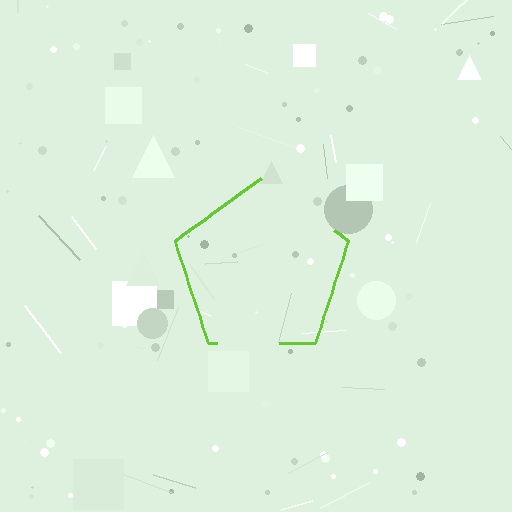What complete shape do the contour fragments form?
The contour fragments form a pentagon.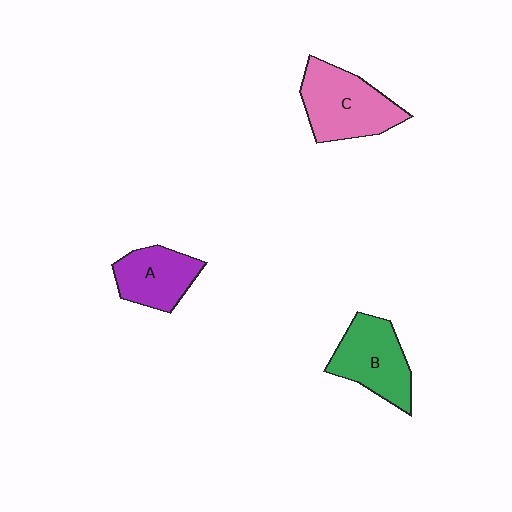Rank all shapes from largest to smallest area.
From largest to smallest: C (pink), B (green), A (purple).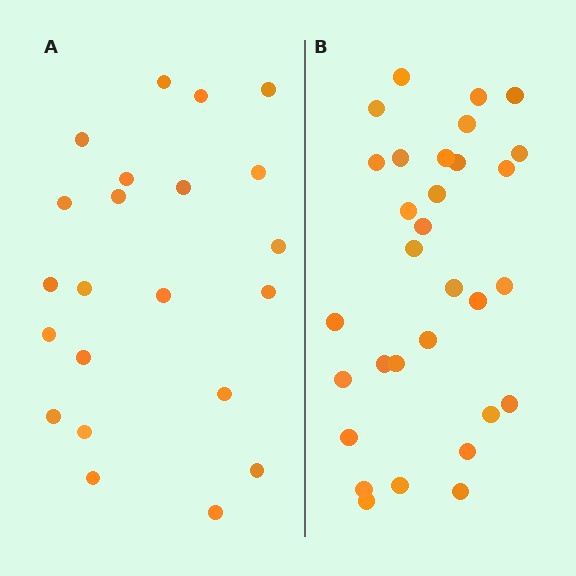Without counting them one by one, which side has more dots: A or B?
Region B (the right region) has more dots.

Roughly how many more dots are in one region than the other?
Region B has roughly 8 or so more dots than region A.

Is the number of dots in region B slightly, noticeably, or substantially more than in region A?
Region B has noticeably more, but not dramatically so. The ratio is roughly 1.4 to 1.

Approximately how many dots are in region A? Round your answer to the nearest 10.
About 20 dots. (The exact count is 22, which rounds to 20.)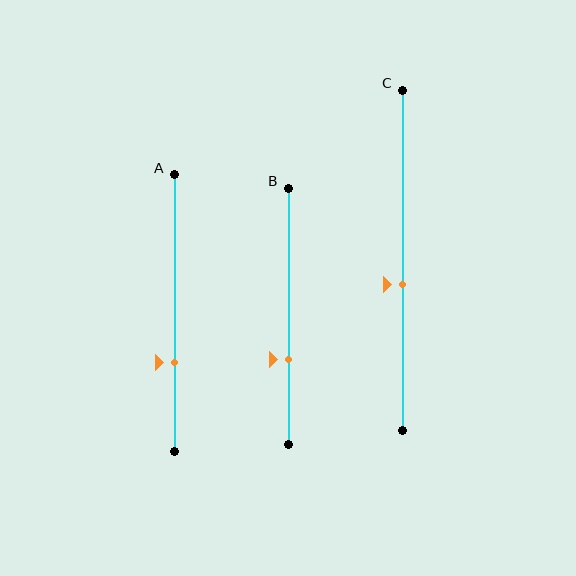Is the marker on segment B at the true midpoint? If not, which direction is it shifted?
No, the marker on segment B is shifted downward by about 17% of the segment length.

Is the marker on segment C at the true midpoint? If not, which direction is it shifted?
No, the marker on segment C is shifted downward by about 7% of the segment length.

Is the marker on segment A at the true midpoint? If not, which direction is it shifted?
No, the marker on segment A is shifted downward by about 18% of the segment length.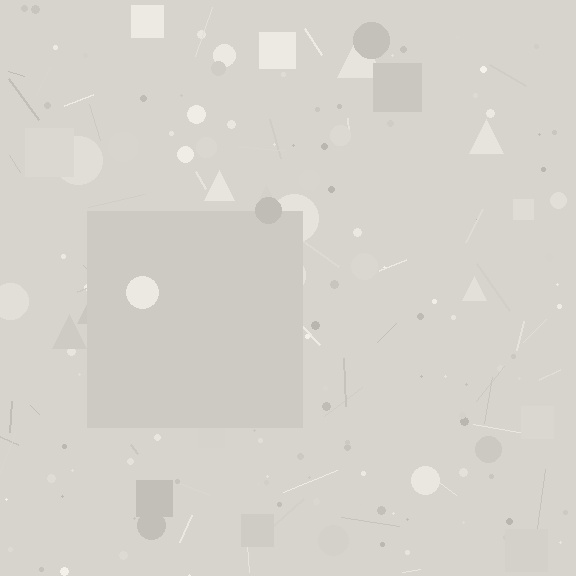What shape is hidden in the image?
A square is hidden in the image.